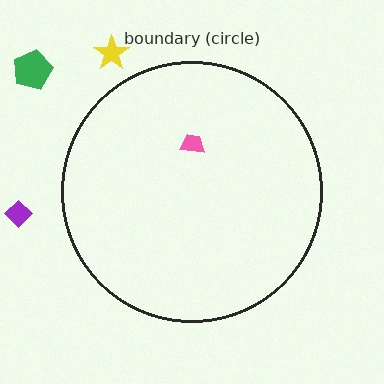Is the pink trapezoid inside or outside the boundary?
Inside.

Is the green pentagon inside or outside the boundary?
Outside.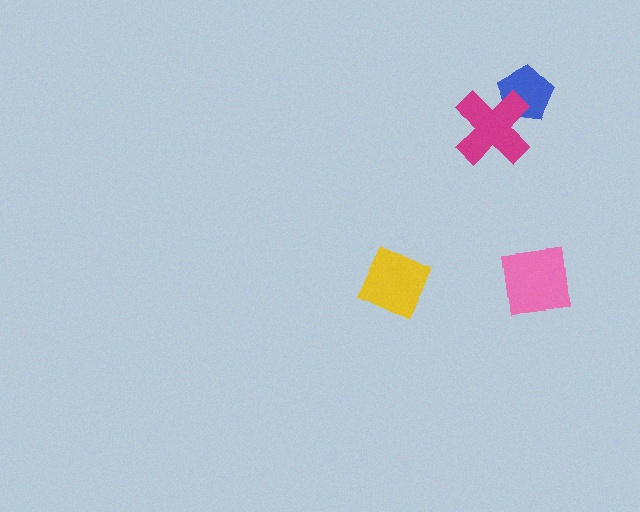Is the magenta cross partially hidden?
No, no other shape covers it.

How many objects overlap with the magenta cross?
1 object overlaps with the magenta cross.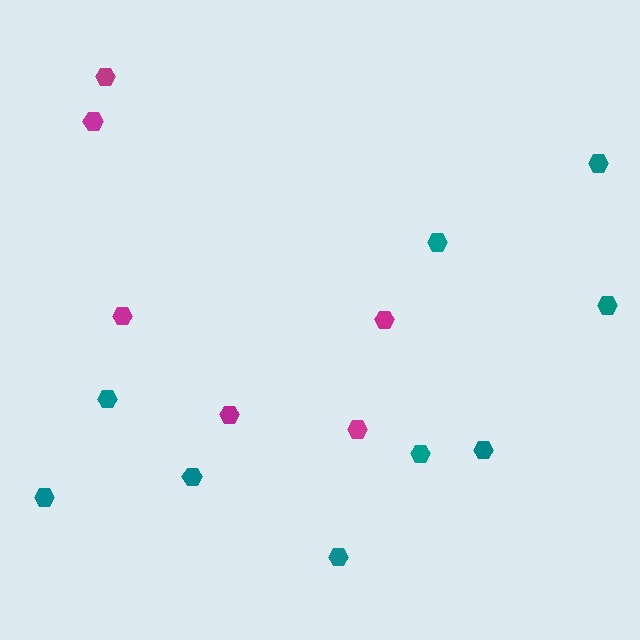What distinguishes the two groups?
There are 2 groups: one group of magenta hexagons (6) and one group of teal hexagons (9).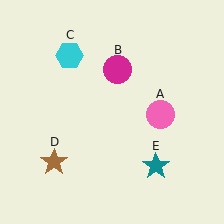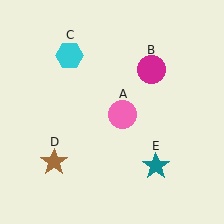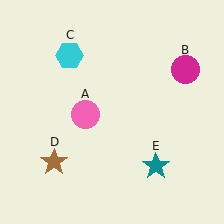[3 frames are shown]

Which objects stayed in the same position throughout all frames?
Cyan hexagon (object C) and brown star (object D) and teal star (object E) remained stationary.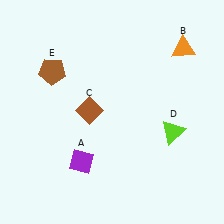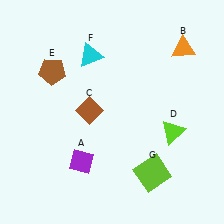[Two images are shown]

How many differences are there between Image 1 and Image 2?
There are 2 differences between the two images.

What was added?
A cyan triangle (F), a lime square (G) were added in Image 2.